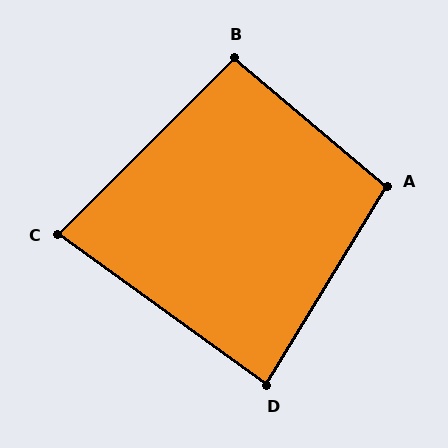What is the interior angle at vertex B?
Approximately 95 degrees (approximately right).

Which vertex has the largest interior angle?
A, at approximately 99 degrees.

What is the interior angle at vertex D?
Approximately 85 degrees (approximately right).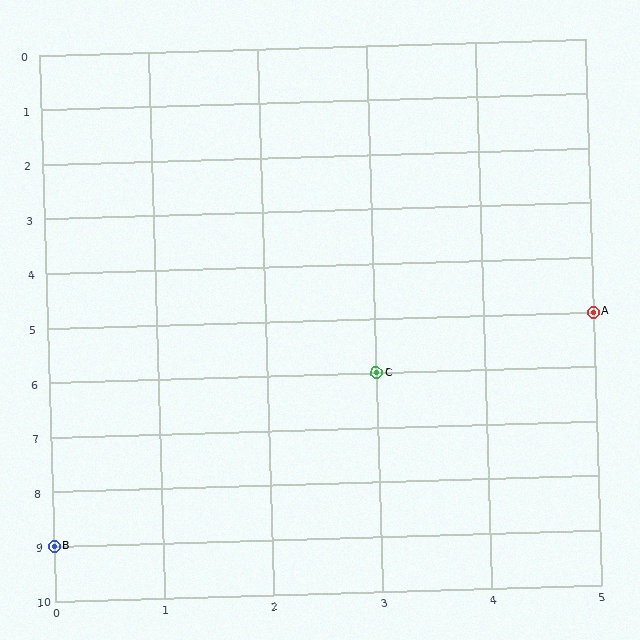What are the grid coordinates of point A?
Point A is at grid coordinates (5, 5).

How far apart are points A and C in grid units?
Points A and C are 2 columns and 1 row apart (about 2.2 grid units diagonally).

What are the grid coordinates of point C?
Point C is at grid coordinates (3, 6).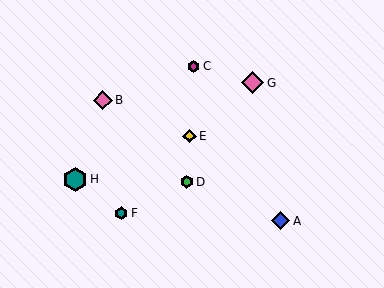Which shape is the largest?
The teal hexagon (labeled H) is the largest.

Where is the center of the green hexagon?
The center of the green hexagon is at (187, 182).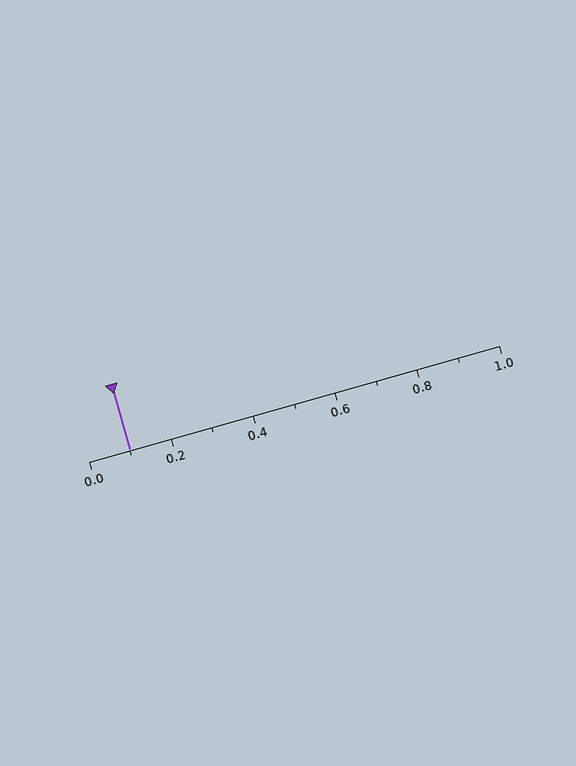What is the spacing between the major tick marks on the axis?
The major ticks are spaced 0.2 apart.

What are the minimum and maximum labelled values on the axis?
The axis runs from 0.0 to 1.0.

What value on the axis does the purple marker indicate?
The marker indicates approximately 0.1.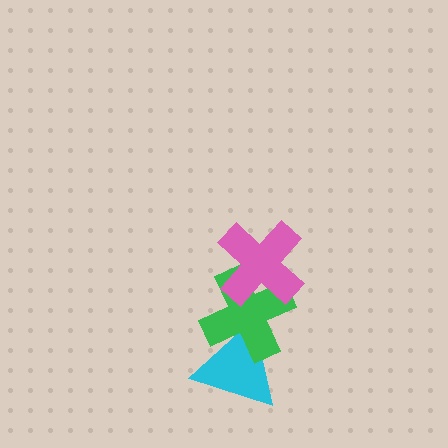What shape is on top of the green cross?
The pink cross is on top of the green cross.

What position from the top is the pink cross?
The pink cross is 1st from the top.